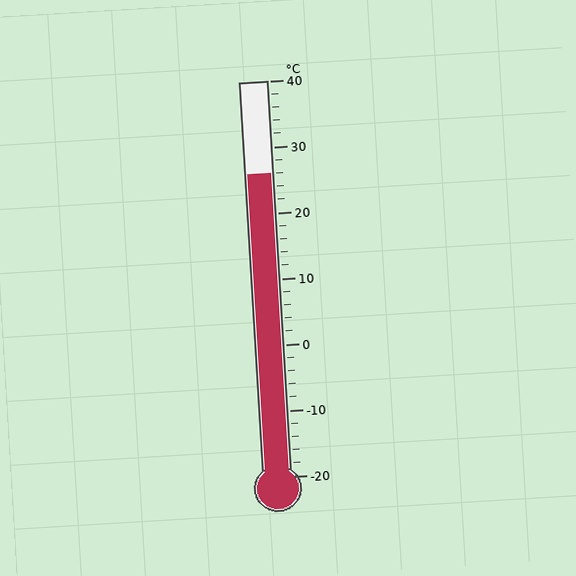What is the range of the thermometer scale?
The thermometer scale ranges from -20°C to 40°C.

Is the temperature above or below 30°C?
The temperature is below 30°C.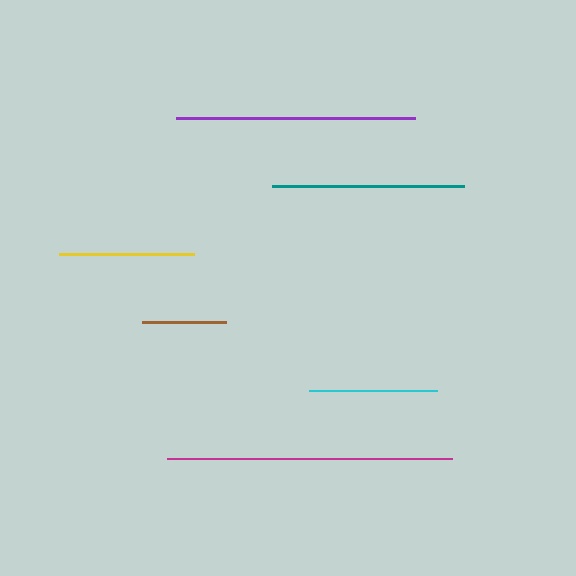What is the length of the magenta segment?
The magenta segment is approximately 285 pixels long.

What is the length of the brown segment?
The brown segment is approximately 85 pixels long.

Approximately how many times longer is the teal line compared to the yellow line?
The teal line is approximately 1.4 times the length of the yellow line.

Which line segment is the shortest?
The brown line is the shortest at approximately 85 pixels.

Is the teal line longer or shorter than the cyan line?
The teal line is longer than the cyan line.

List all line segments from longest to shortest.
From longest to shortest: magenta, purple, teal, yellow, cyan, brown.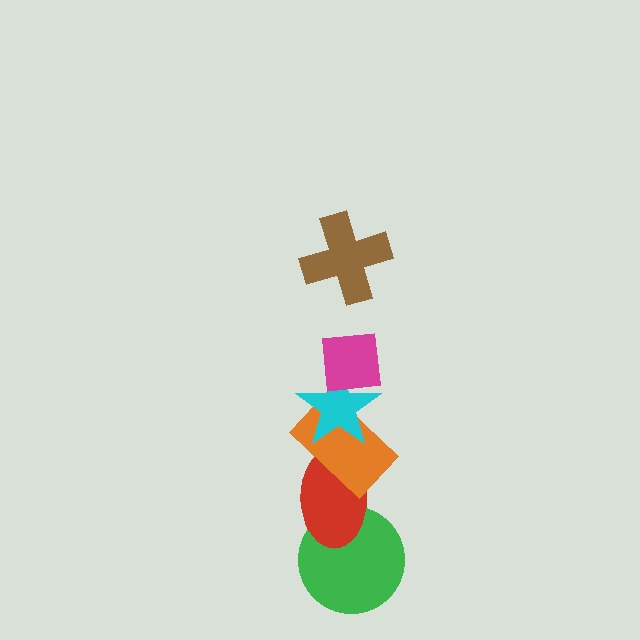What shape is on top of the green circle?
The red ellipse is on top of the green circle.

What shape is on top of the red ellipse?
The orange rectangle is on top of the red ellipse.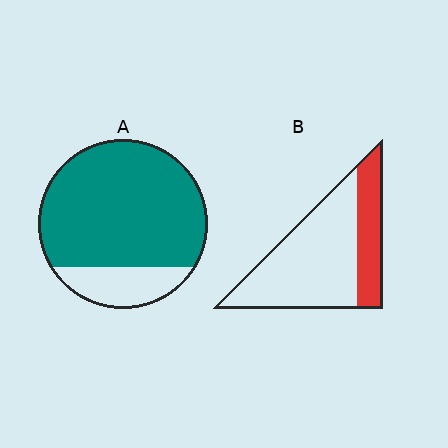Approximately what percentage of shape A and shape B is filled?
A is approximately 80% and B is approximately 30%.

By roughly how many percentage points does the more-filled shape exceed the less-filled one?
By roughly 55 percentage points (A over B).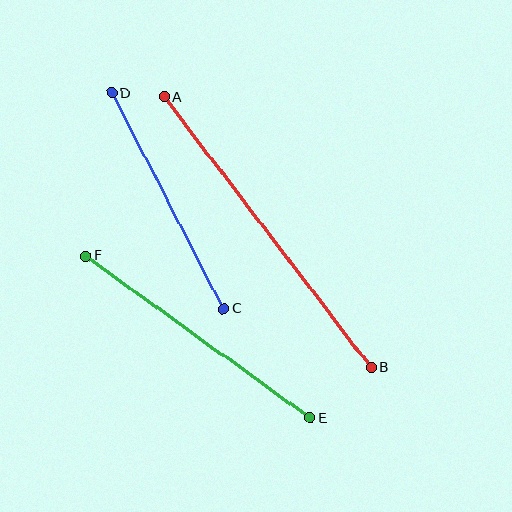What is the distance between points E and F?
The distance is approximately 277 pixels.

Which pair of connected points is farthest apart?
Points A and B are farthest apart.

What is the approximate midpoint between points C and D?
The midpoint is at approximately (168, 201) pixels.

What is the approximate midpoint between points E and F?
The midpoint is at approximately (198, 337) pixels.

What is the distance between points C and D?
The distance is approximately 243 pixels.